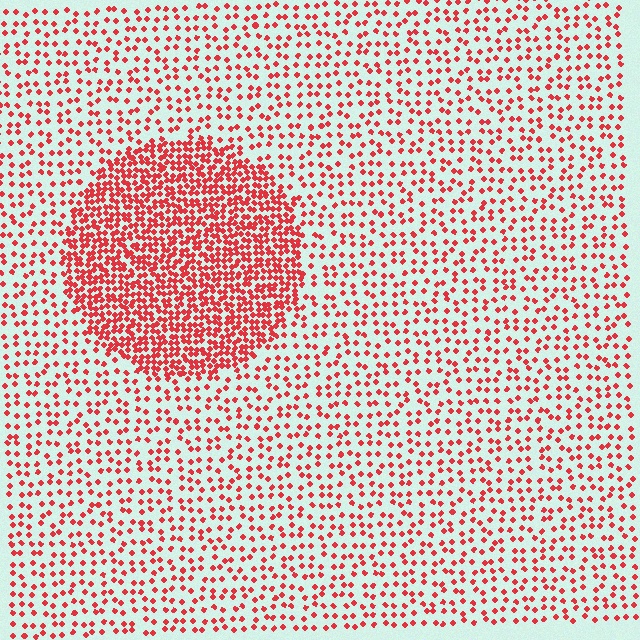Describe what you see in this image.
The image contains small red elements arranged at two different densities. A circle-shaped region is visible where the elements are more densely packed than the surrounding area.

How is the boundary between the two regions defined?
The boundary is defined by a change in element density (approximately 2.6x ratio). All elements are the same color, size, and shape.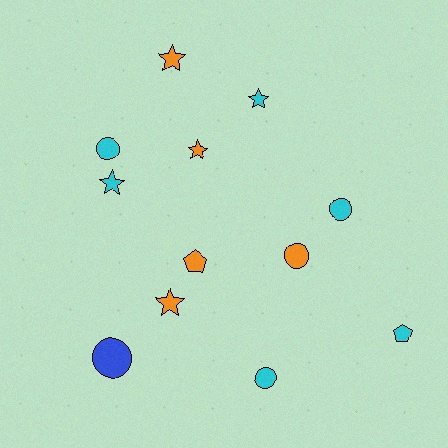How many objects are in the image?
There are 12 objects.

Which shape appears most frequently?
Circle, with 5 objects.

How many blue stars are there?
There are no blue stars.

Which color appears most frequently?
Cyan, with 6 objects.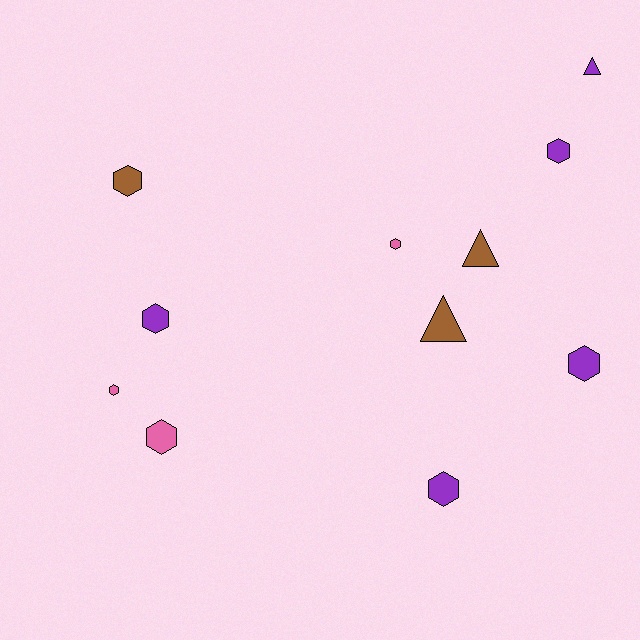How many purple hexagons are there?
There are 4 purple hexagons.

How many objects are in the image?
There are 11 objects.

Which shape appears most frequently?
Hexagon, with 8 objects.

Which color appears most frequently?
Purple, with 5 objects.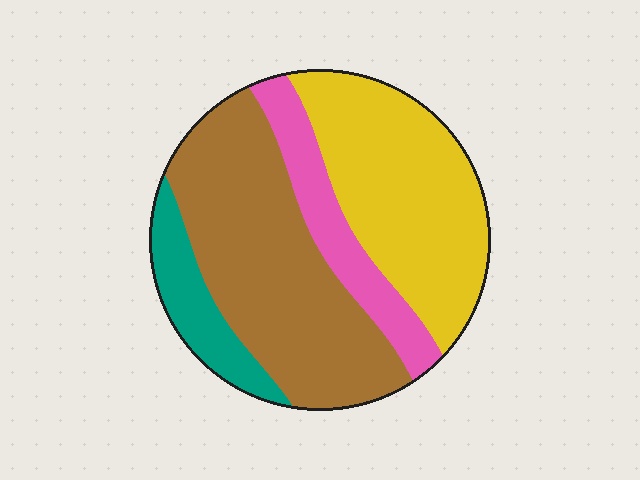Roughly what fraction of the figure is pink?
Pink takes up less than a quarter of the figure.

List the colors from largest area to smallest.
From largest to smallest: brown, yellow, pink, teal.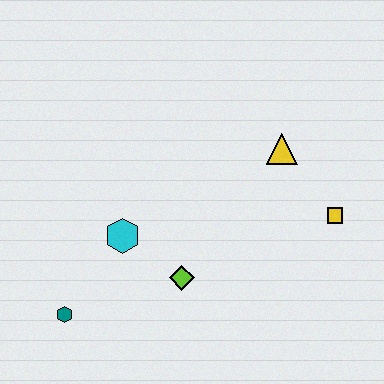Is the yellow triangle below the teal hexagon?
No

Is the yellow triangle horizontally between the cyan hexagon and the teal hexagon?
No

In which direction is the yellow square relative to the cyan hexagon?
The yellow square is to the right of the cyan hexagon.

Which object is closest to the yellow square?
The yellow triangle is closest to the yellow square.